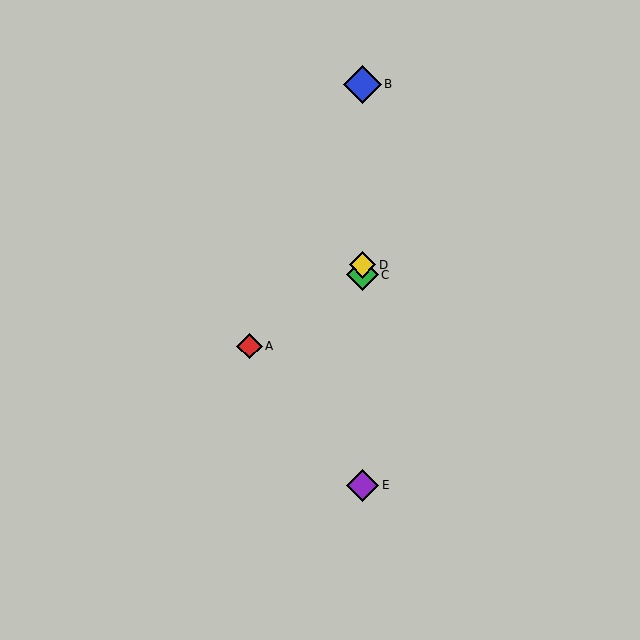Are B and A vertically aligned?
No, B is at x≈362 and A is at x≈249.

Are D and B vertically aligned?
Yes, both are at x≈362.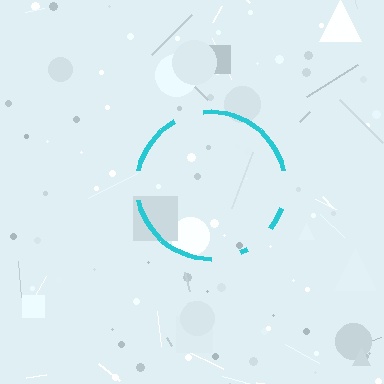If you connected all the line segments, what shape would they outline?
They would outline a circle.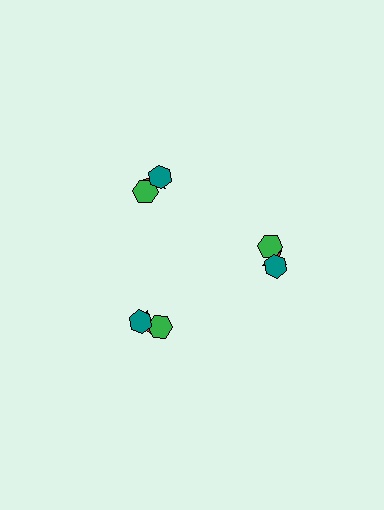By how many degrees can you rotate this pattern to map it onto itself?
The pattern maps onto itself every 120 degrees of rotation.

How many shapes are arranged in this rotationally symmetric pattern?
There are 9 shapes, arranged in 3 groups of 3.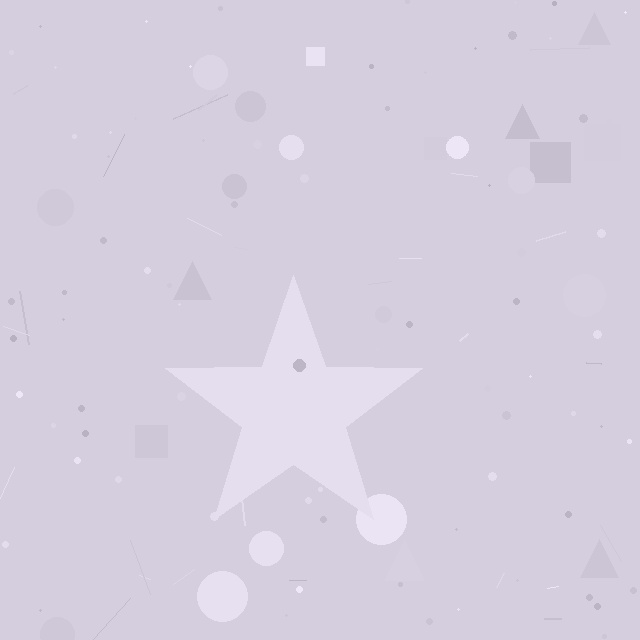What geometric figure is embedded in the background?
A star is embedded in the background.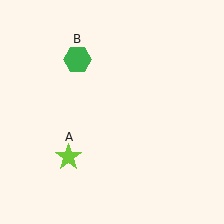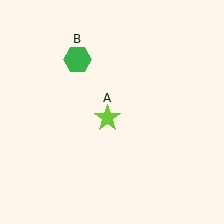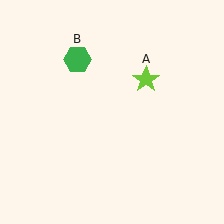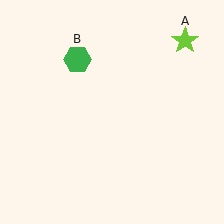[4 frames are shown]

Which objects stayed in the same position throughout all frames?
Green hexagon (object B) remained stationary.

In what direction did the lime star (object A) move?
The lime star (object A) moved up and to the right.